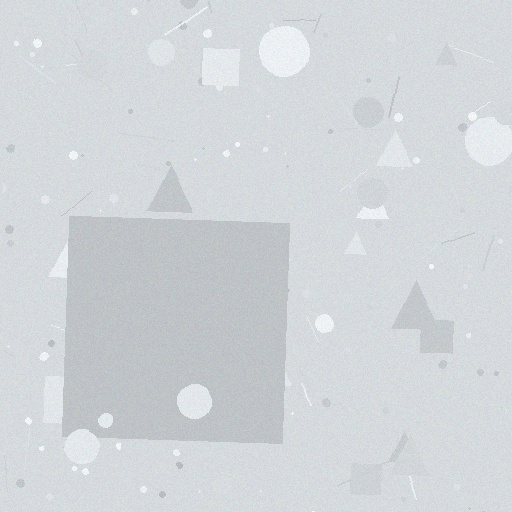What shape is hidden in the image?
A square is hidden in the image.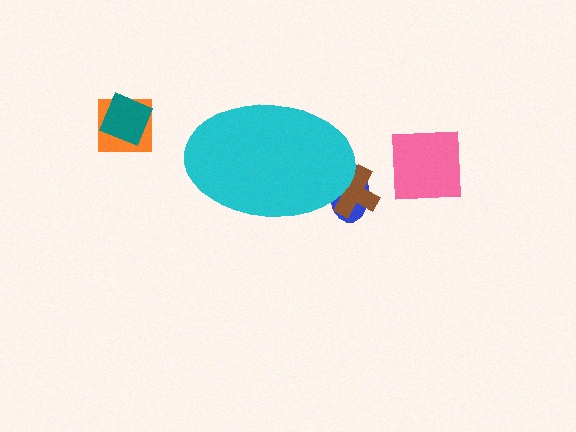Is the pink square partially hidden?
No, the pink square is fully visible.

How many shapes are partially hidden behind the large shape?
2 shapes are partially hidden.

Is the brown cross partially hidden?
Yes, the brown cross is partially hidden behind the cyan ellipse.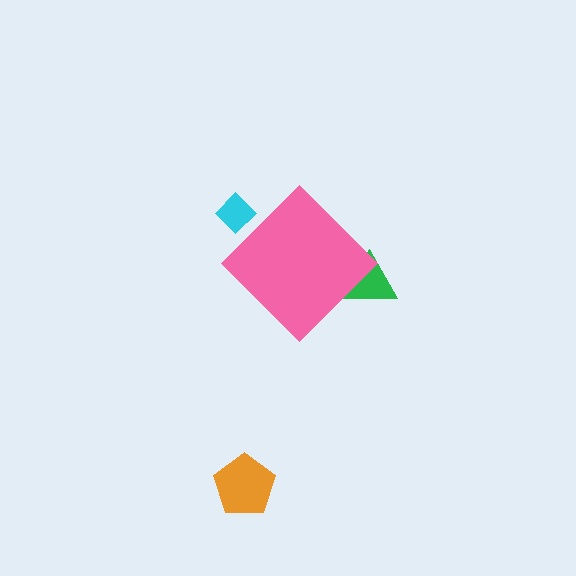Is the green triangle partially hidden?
Yes, the green triangle is partially hidden behind the pink diamond.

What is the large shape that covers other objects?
A pink diamond.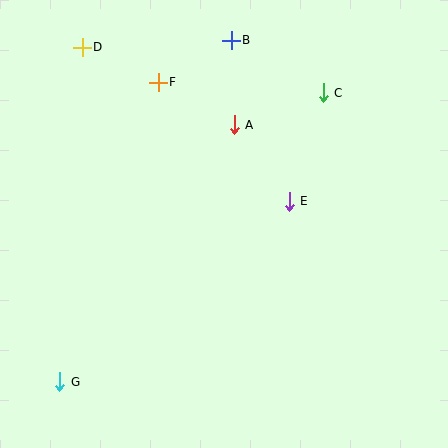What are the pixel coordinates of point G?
Point G is at (60, 382).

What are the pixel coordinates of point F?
Point F is at (158, 82).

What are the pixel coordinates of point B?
Point B is at (231, 40).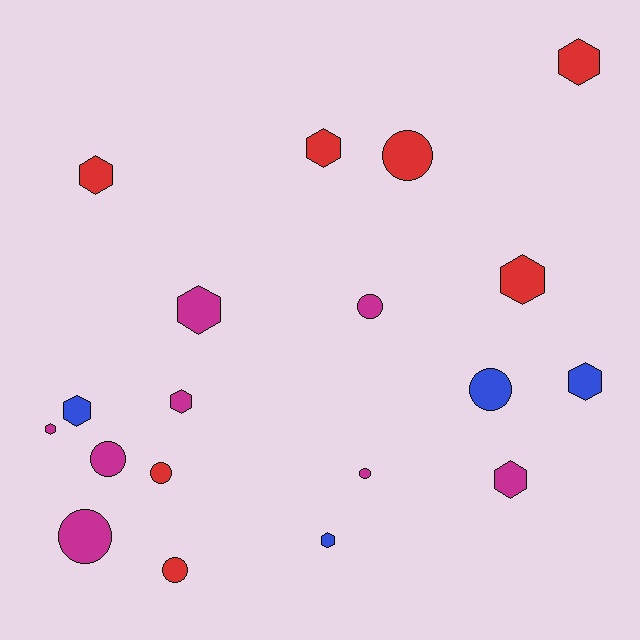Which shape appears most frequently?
Hexagon, with 11 objects.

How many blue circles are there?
There is 1 blue circle.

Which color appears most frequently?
Magenta, with 8 objects.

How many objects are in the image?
There are 19 objects.